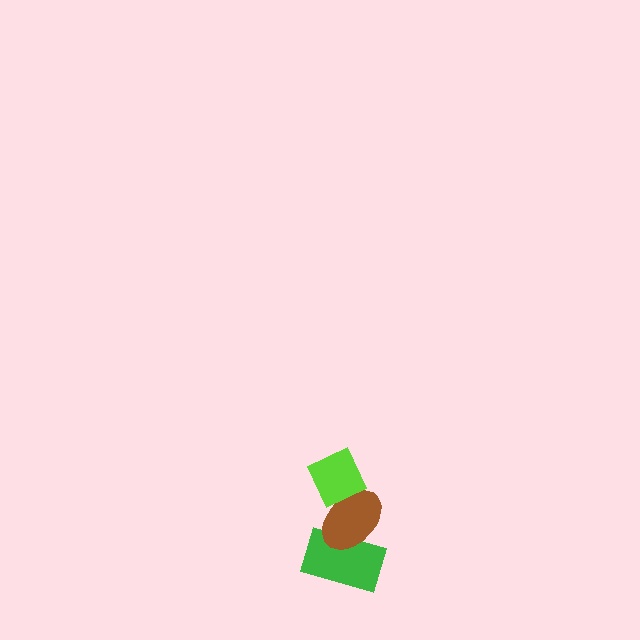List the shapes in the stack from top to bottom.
From top to bottom: the lime diamond, the brown ellipse, the green rectangle.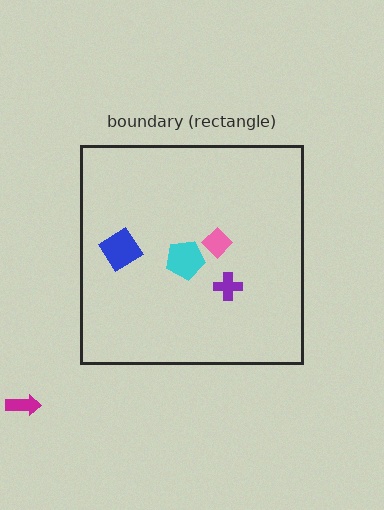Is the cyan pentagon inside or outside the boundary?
Inside.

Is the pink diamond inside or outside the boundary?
Inside.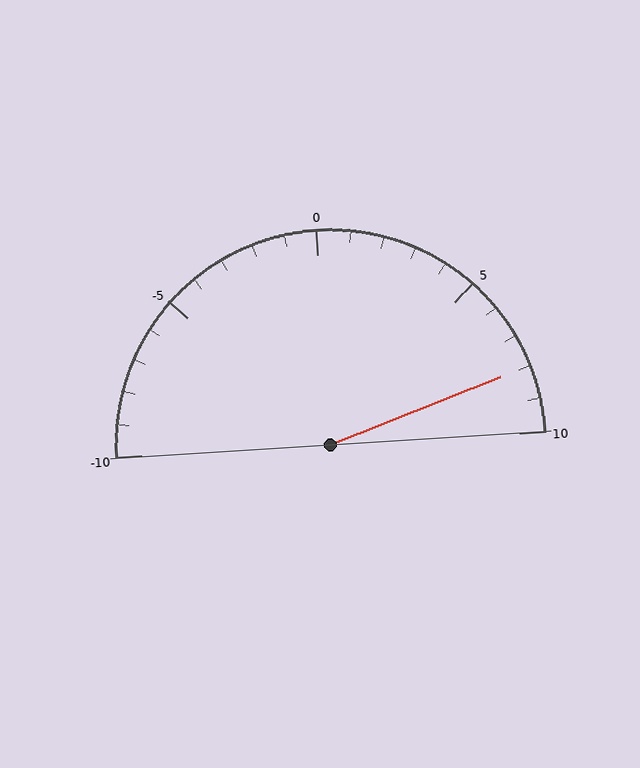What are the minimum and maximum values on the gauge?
The gauge ranges from -10 to 10.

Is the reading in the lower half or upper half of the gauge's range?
The reading is in the upper half of the range (-10 to 10).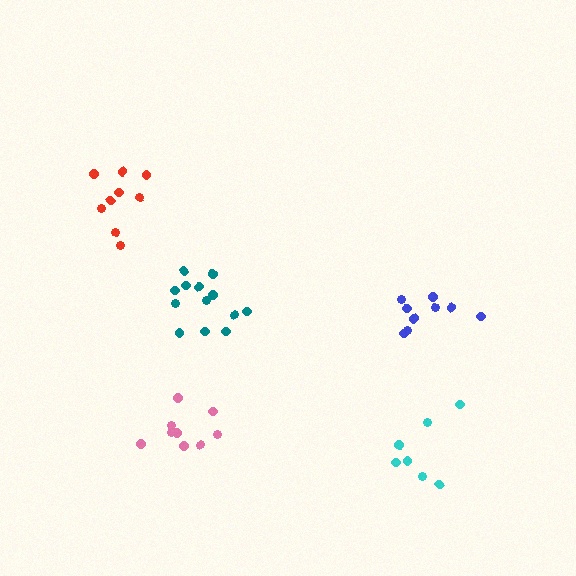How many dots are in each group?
Group 1: 9 dots, Group 2: 7 dots, Group 3: 9 dots, Group 4: 13 dots, Group 5: 9 dots (47 total).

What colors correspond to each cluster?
The clusters are colored: blue, cyan, pink, teal, red.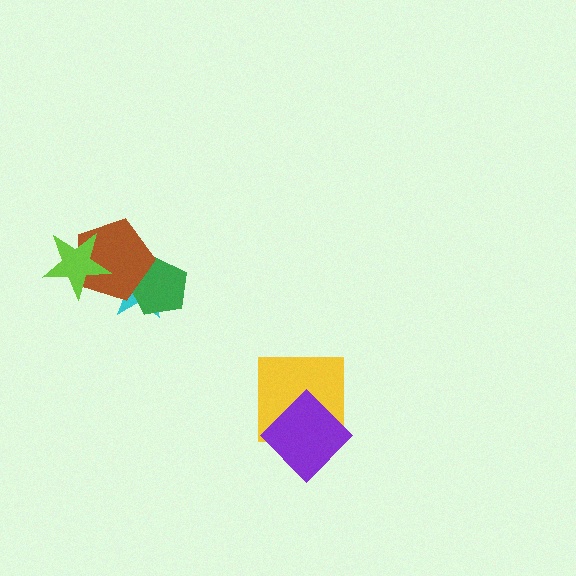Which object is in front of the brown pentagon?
The lime star is in front of the brown pentagon.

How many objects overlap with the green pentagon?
2 objects overlap with the green pentagon.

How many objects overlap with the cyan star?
2 objects overlap with the cyan star.